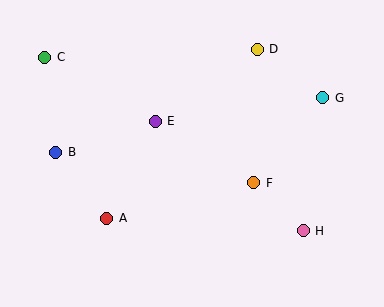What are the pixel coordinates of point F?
Point F is at (254, 183).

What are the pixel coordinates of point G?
Point G is at (323, 98).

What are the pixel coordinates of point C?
Point C is at (45, 57).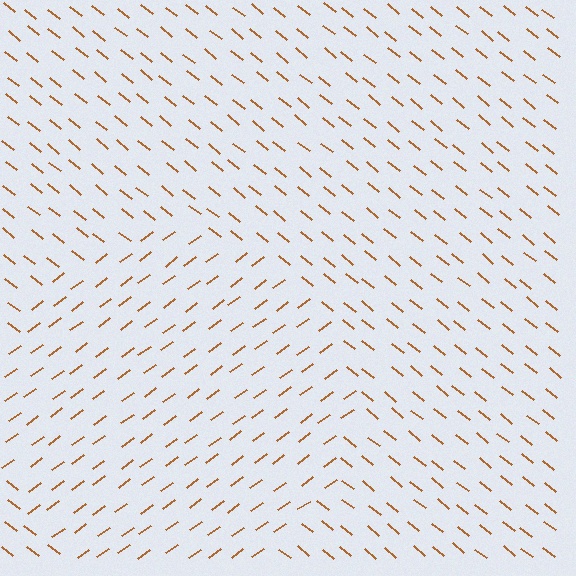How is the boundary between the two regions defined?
The boundary is defined purely by a change in line orientation (approximately 74 degrees difference). All lines are the same color and thickness.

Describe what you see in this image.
The image is filled with small brown line segments. A circle region in the image has lines oriented differently from the surrounding lines, creating a visible texture boundary.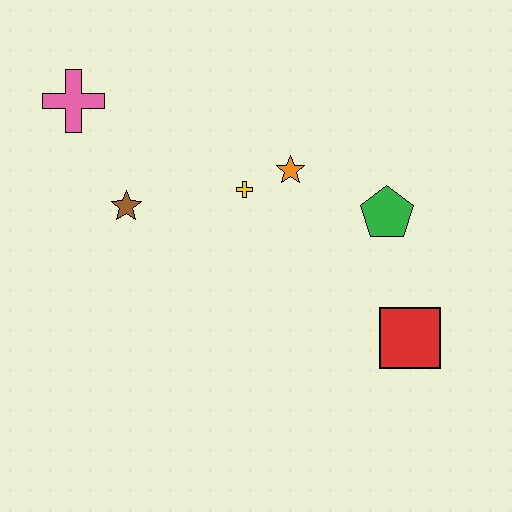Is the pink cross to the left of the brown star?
Yes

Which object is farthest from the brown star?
The red square is farthest from the brown star.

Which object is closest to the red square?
The green pentagon is closest to the red square.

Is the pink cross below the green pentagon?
No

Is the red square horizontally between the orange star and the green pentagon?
No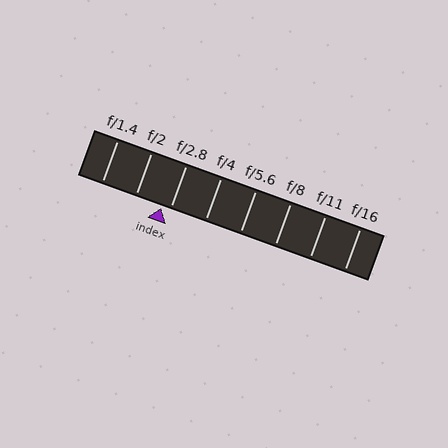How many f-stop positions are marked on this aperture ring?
There are 8 f-stop positions marked.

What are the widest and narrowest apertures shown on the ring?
The widest aperture shown is f/1.4 and the narrowest is f/16.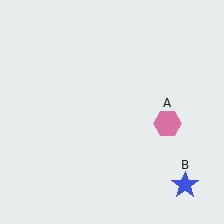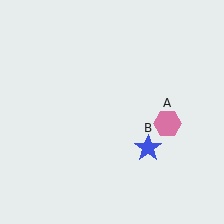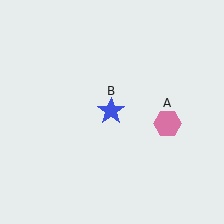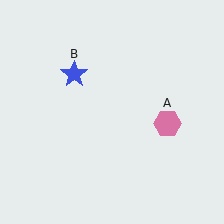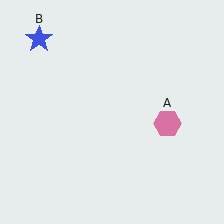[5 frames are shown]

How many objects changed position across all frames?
1 object changed position: blue star (object B).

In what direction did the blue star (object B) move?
The blue star (object B) moved up and to the left.